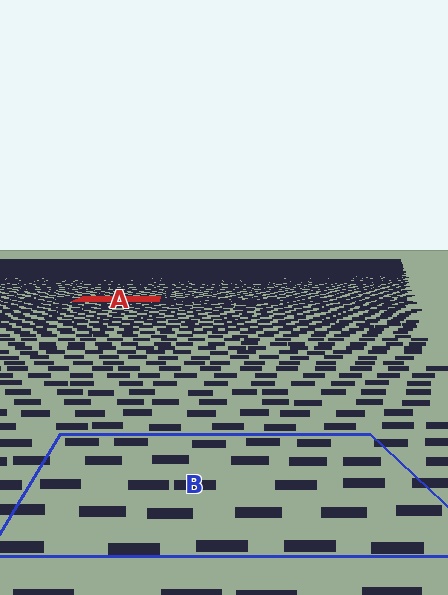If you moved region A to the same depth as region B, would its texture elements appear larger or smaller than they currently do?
They would appear larger. At a closer depth, the same texture elements are projected at a bigger on-screen size.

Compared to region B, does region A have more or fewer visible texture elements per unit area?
Region A has more texture elements per unit area — they are packed more densely because it is farther away.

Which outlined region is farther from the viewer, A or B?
Region A is farther from the viewer — the texture elements inside it appear smaller and more densely packed.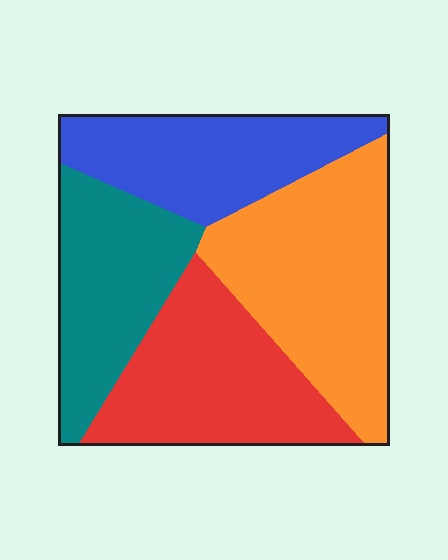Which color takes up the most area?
Orange, at roughly 30%.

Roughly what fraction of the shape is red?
Red takes up about one quarter (1/4) of the shape.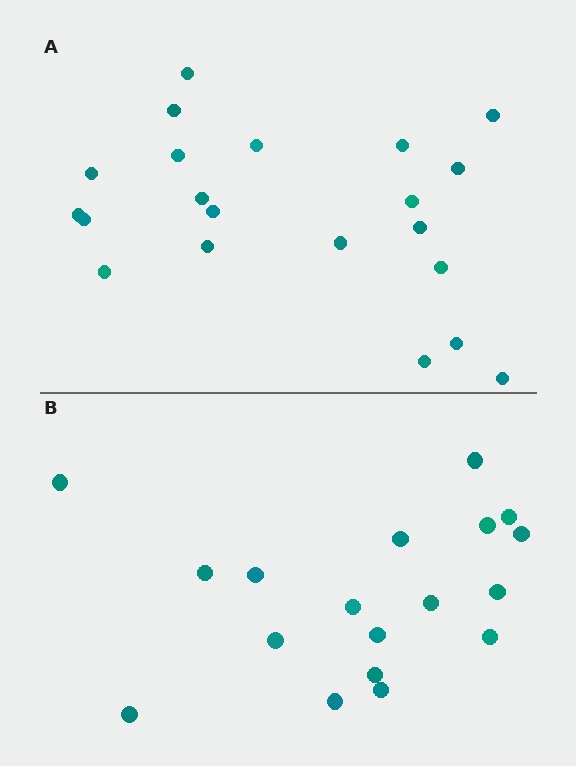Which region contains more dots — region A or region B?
Region A (the top region) has more dots.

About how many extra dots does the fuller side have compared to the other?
Region A has just a few more — roughly 2 or 3 more dots than region B.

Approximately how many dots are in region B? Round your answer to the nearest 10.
About 20 dots. (The exact count is 18, which rounds to 20.)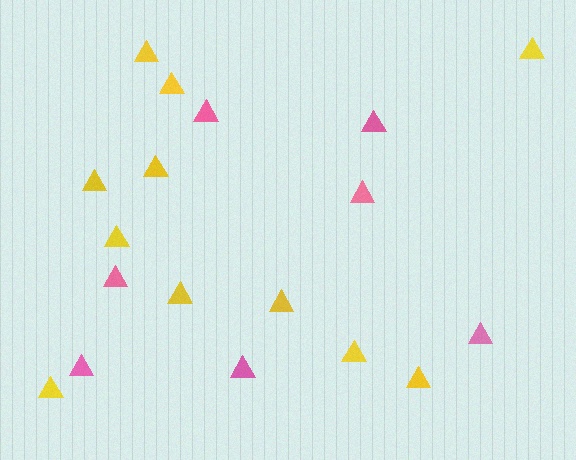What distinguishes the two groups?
There are 2 groups: one group of pink triangles (7) and one group of yellow triangles (11).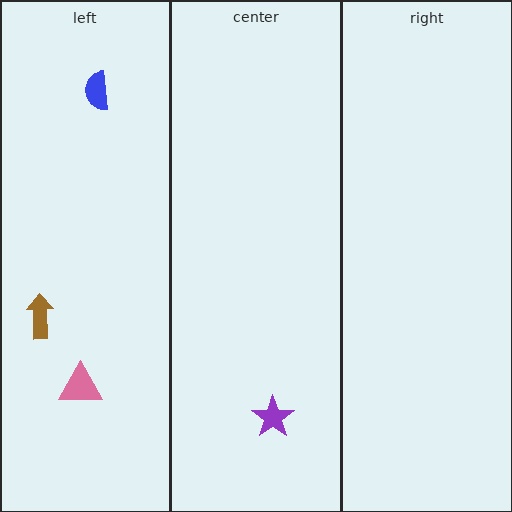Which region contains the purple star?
The center region.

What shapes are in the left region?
The pink triangle, the brown arrow, the blue semicircle.